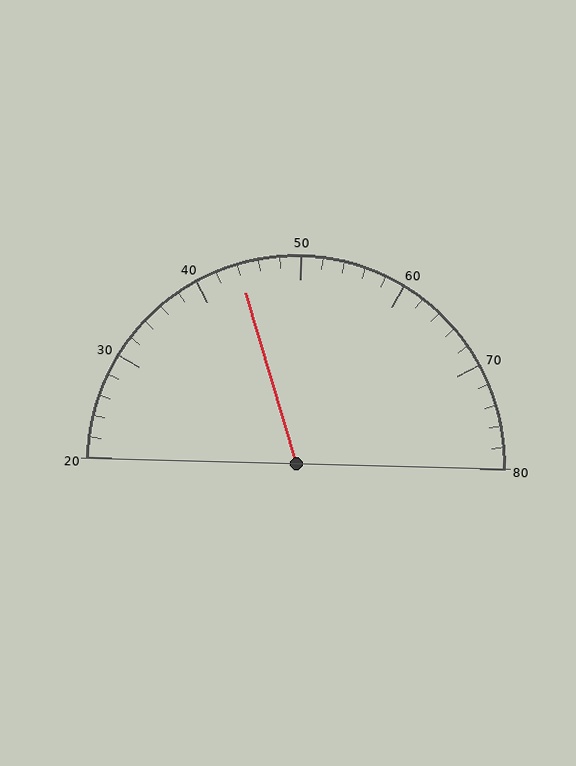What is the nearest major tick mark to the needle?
The nearest major tick mark is 40.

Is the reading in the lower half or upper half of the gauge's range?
The reading is in the lower half of the range (20 to 80).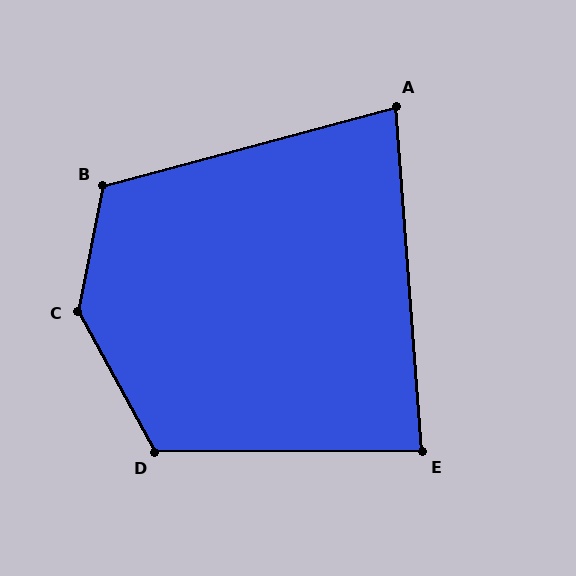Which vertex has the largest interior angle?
C, at approximately 140 degrees.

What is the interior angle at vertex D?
Approximately 118 degrees (obtuse).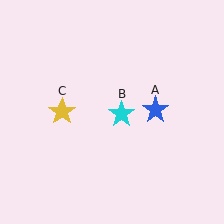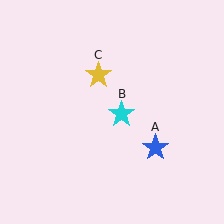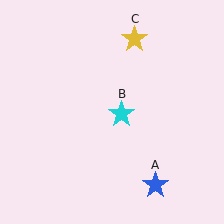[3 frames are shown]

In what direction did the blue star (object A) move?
The blue star (object A) moved down.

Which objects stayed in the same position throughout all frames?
Cyan star (object B) remained stationary.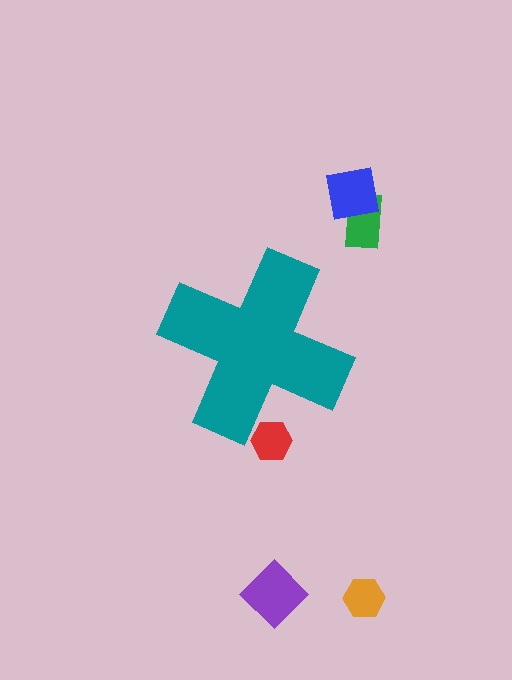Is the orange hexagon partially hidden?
No, the orange hexagon is fully visible.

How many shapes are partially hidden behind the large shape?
1 shape is partially hidden.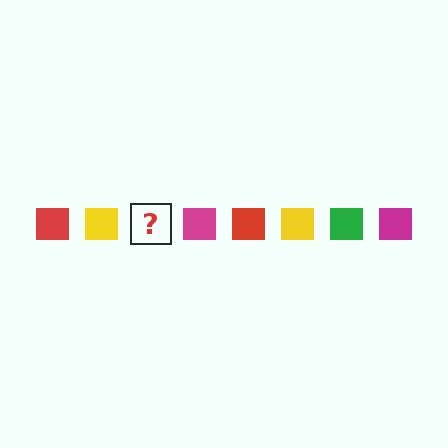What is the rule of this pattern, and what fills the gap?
The rule is that the pattern cycles through red, yellow, green, magenta squares. The gap should be filled with a green square.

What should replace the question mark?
The question mark should be replaced with a green square.